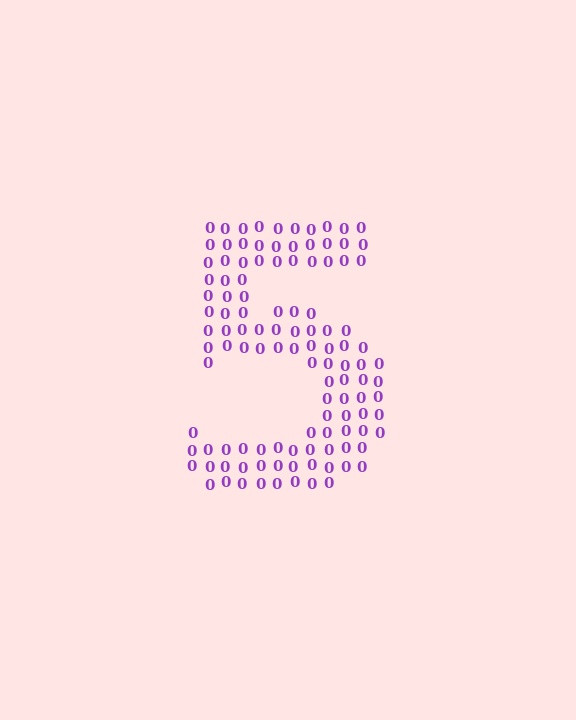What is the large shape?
The large shape is the digit 5.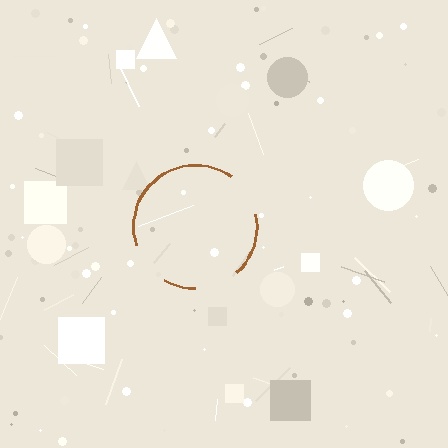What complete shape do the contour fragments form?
The contour fragments form a circle.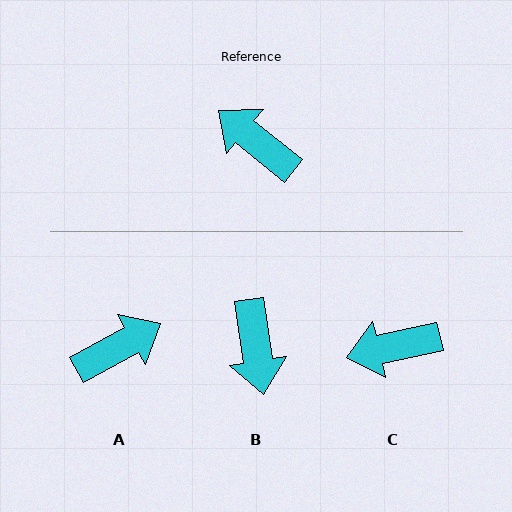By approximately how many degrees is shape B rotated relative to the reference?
Approximately 138 degrees counter-clockwise.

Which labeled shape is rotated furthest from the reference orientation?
B, about 138 degrees away.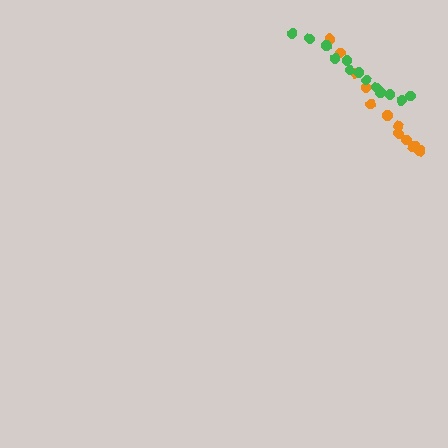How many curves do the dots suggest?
There are 2 distinct paths.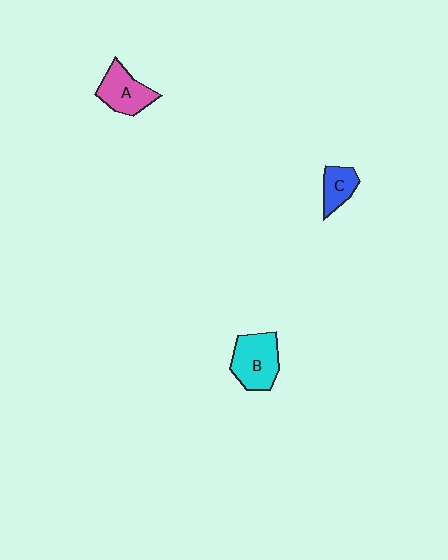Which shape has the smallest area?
Shape C (blue).